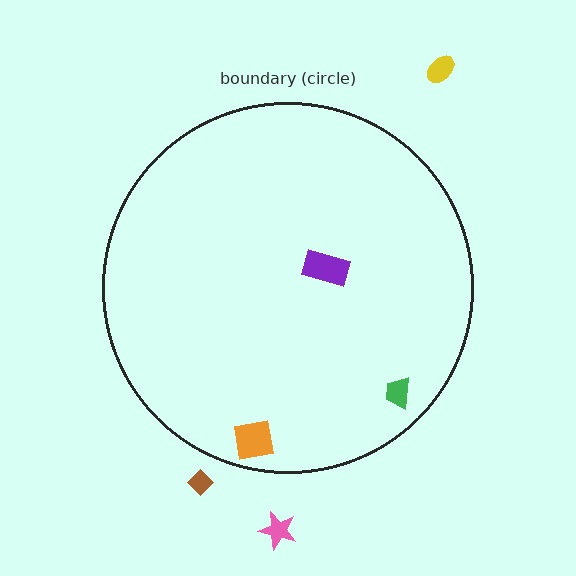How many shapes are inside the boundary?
3 inside, 3 outside.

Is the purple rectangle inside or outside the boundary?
Inside.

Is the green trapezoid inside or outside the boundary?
Inside.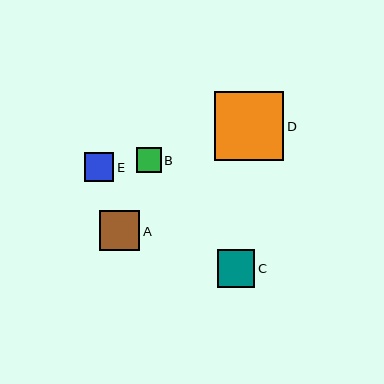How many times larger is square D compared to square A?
Square D is approximately 1.7 times the size of square A.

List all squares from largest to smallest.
From largest to smallest: D, A, C, E, B.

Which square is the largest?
Square D is the largest with a size of approximately 69 pixels.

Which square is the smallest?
Square B is the smallest with a size of approximately 25 pixels.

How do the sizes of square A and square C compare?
Square A and square C are approximately the same size.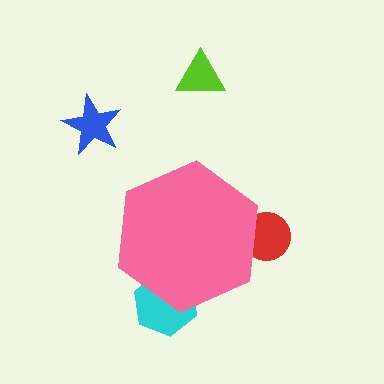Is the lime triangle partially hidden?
No, the lime triangle is fully visible.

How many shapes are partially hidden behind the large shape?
2 shapes are partially hidden.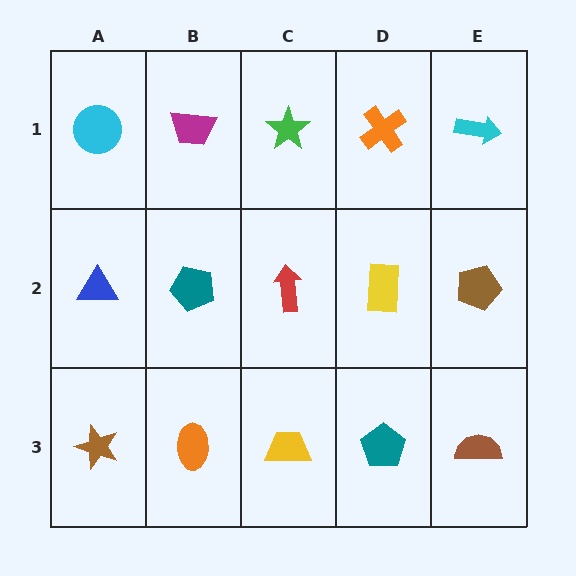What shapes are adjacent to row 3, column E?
A brown pentagon (row 2, column E), a teal pentagon (row 3, column D).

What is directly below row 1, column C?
A red arrow.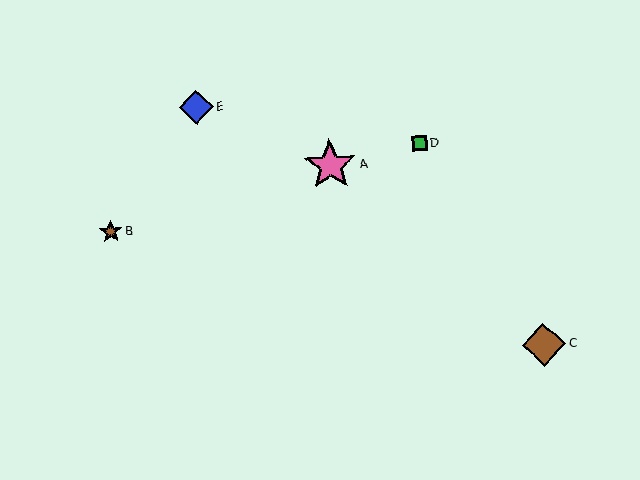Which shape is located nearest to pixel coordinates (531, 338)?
The brown diamond (labeled C) at (544, 344) is nearest to that location.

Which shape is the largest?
The pink star (labeled A) is the largest.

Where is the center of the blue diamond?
The center of the blue diamond is at (196, 107).